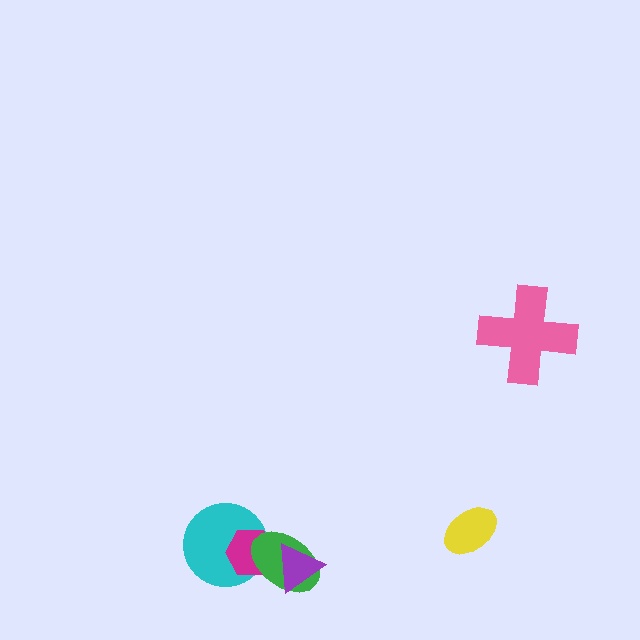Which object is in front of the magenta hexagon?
The green ellipse is in front of the magenta hexagon.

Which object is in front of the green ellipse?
The purple triangle is in front of the green ellipse.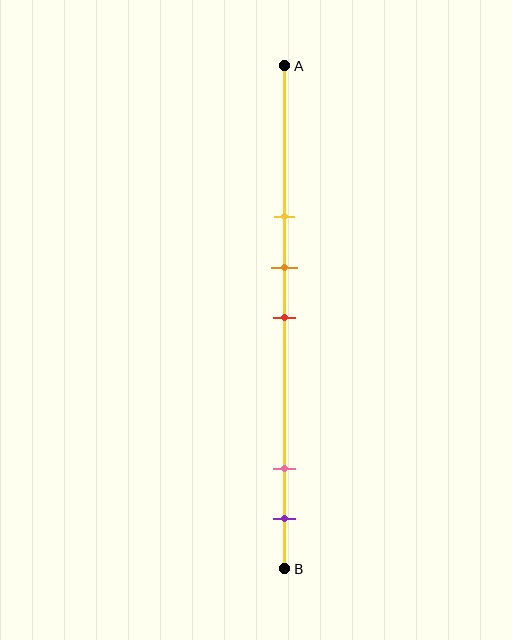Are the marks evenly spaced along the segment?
No, the marks are not evenly spaced.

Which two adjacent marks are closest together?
The orange and red marks are the closest adjacent pair.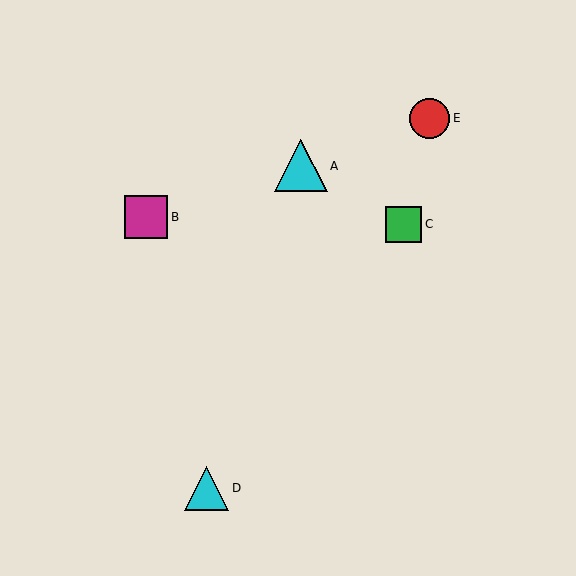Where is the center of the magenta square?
The center of the magenta square is at (146, 217).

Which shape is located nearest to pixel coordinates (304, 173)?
The cyan triangle (labeled A) at (301, 166) is nearest to that location.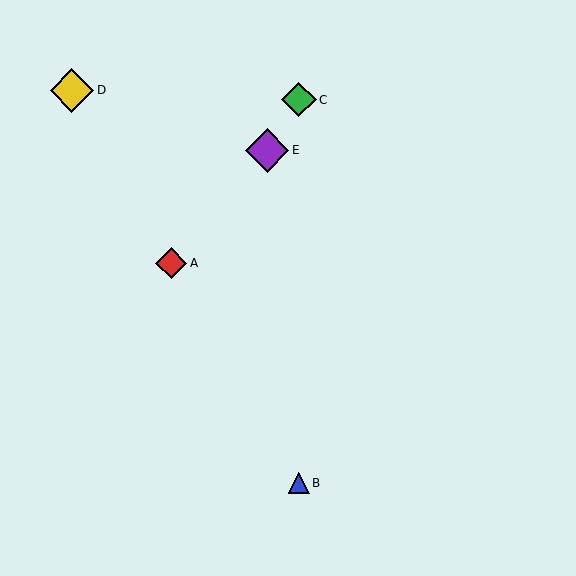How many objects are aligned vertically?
2 objects (B, C) are aligned vertically.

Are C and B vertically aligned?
Yes, both are at x≈299.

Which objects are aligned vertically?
Objects B, C are aligned vertically.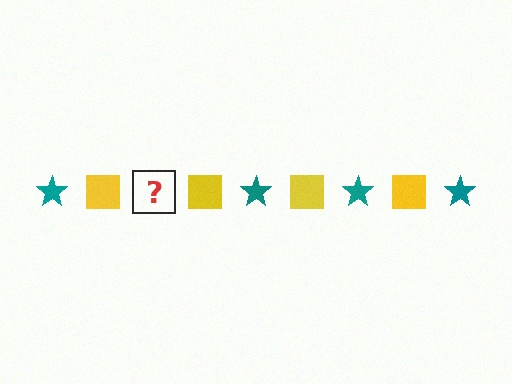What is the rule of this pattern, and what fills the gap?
The rule is that the pattern alternates between teal star and yellow square. The gap should be filled with a teal star.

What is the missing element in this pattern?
The missing element is a teal star.